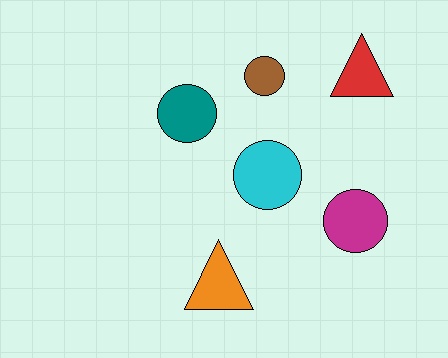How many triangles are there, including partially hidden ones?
There are 2 triangles.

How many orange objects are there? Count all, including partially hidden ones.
There is 1 orange object.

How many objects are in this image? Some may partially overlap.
There are 6 objects.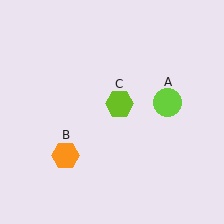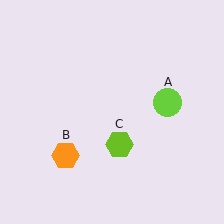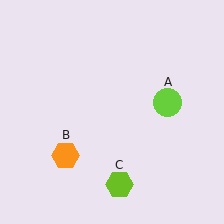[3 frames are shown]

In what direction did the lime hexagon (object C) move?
The lime hexagon (object C) moved down.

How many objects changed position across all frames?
1 object changed position: lime hexagon (object C).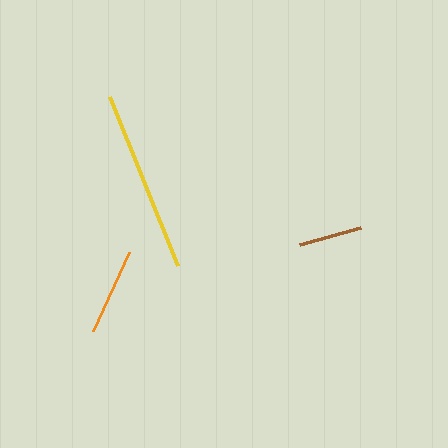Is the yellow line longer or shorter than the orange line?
The yellow line is longer than the orange line.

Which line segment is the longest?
The yellow line is the longest at approximately 182 pixels.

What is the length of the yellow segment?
The yellow segment is approximately 182 pixels long.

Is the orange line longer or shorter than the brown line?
The orange line is longer than the brown line.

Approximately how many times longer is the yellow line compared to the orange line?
The yellow line is approximately 2.1 times the length of the orange line.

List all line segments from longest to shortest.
From longest to shortest: yellow, orange, brown.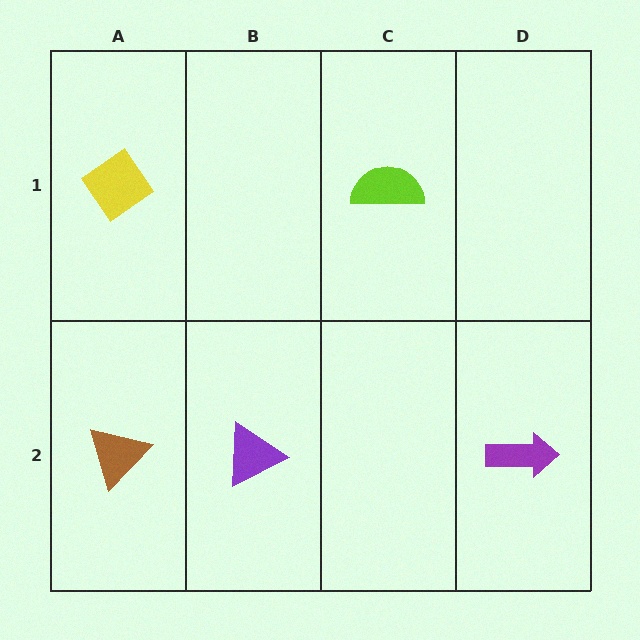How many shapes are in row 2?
3 shapes.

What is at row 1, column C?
A lime semicircle.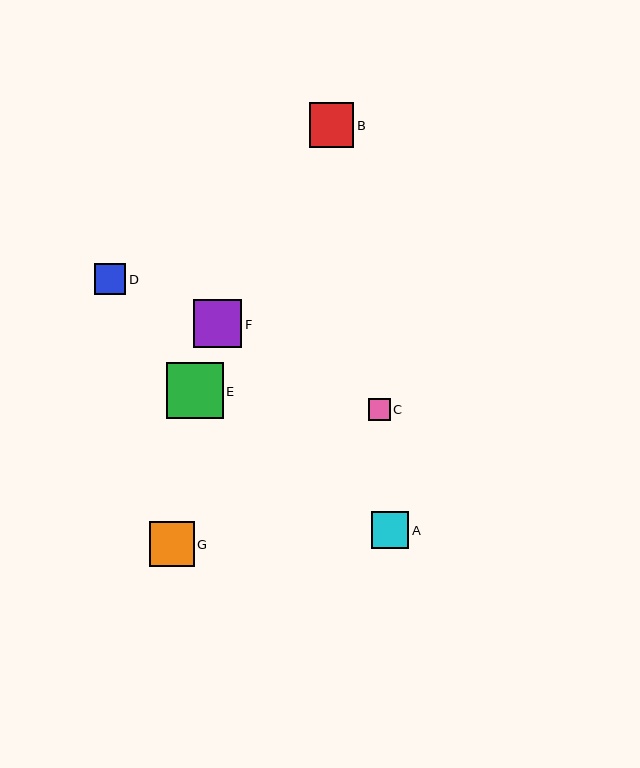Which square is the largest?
Square E is the largest with a size of approximately 57 pixels.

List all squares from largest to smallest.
From largest to smallest: E, F, G, B, A, D, C.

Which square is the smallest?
Square C is the smallest with a size of approximately 22 pixels.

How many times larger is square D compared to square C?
Square D is approximately 1.4 times the size of square C.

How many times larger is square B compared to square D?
Square B is approximately 1.4 times the size of square D.